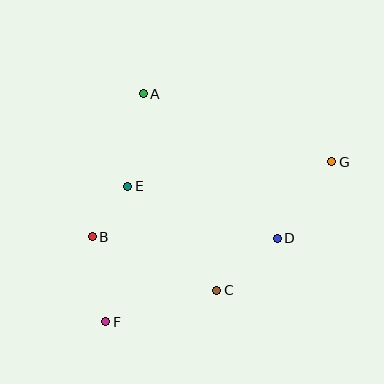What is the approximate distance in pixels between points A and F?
The distance between A and F is approximately 231 pixels.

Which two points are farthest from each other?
Points F and G are farthest from each other.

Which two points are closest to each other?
Points B and E are closest to each other.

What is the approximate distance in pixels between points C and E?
The distance between C and E is approximately 137 pixels.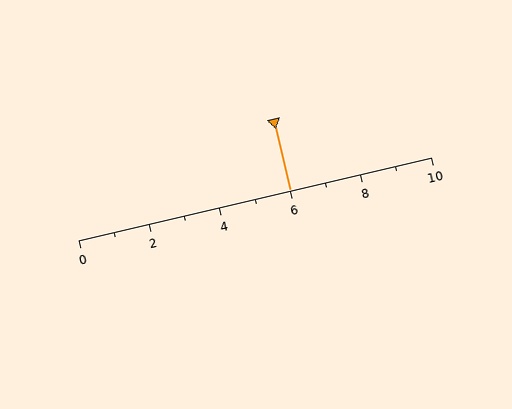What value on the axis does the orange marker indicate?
The marker indicates approximately 6.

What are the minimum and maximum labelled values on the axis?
The axis runs from 0 to 10.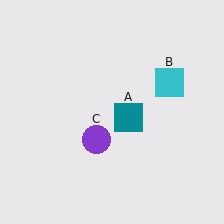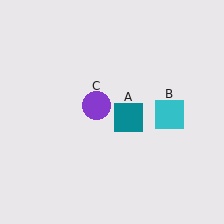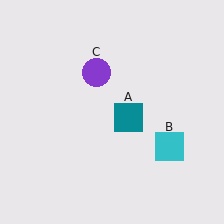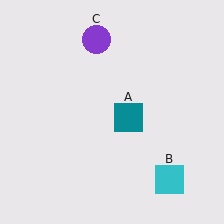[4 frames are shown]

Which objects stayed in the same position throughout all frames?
Teal square (object A) remained stationary.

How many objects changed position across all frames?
2 objects changed position: cyan square (object B), purple circle (object C).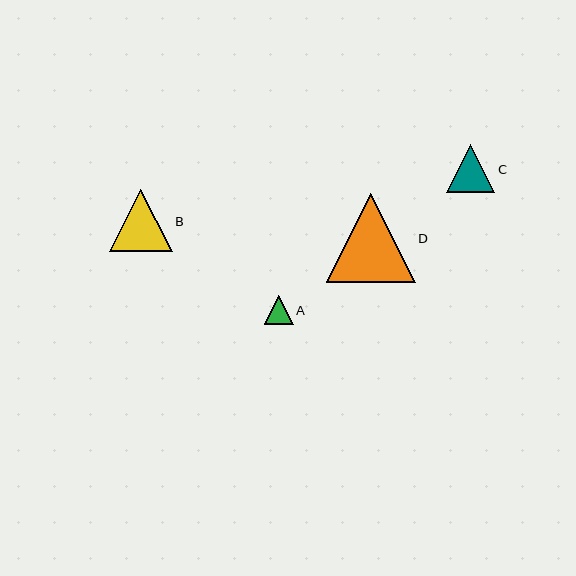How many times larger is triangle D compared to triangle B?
Triangle D is approximately 1.4 times the size of triangle B.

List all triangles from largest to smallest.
From largest to smallest: D, B, C, A.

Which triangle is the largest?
Triangle D is the largest with a size of approximately 89 pixels.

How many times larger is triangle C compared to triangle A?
Triangle C is approximately 1.6 times the size of triangle A.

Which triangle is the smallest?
Triangle A is the smallest with a size of approximately 29 pixels.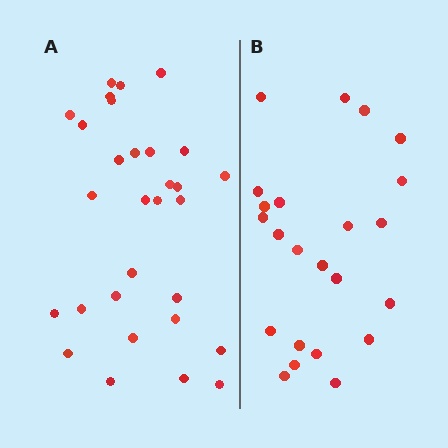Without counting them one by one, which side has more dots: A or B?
Region A (the left region) has more dots.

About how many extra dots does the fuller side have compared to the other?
Region A has roughly 8 or so more dots than region B.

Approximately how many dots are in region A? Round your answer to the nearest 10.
About 30 dots.